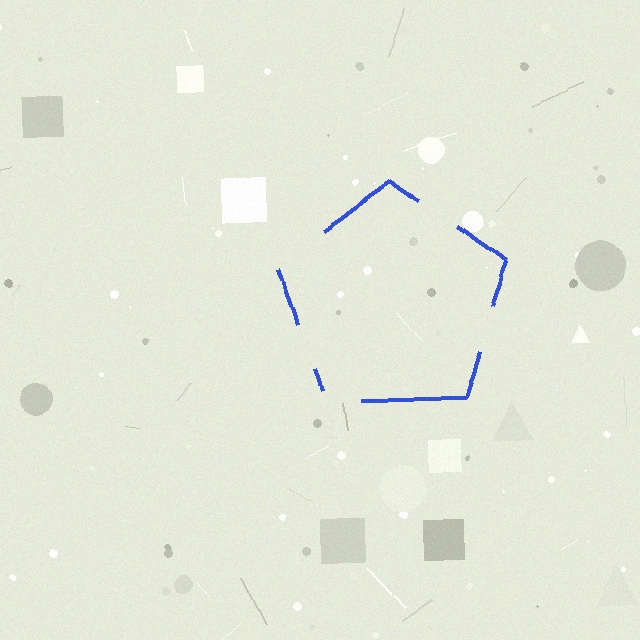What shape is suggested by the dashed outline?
The dashed outline suggests a pentagon.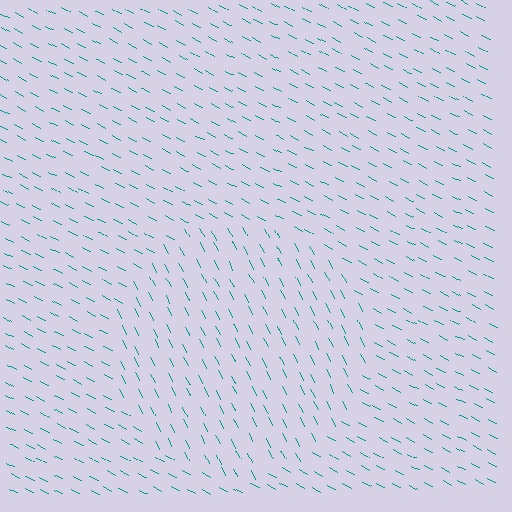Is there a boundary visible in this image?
Yes, there is a texture boundary formed by a change in line orientation.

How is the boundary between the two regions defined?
The boundary is defined purely by a change in line orientation (approximately 35 degrees difference). All lines are the same color and thickness.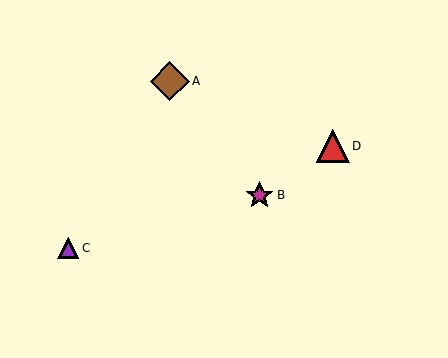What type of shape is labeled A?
Shape A is a brown diamond.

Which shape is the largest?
The brown diamond (labeled A) is the largest.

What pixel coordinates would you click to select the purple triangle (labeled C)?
Click at (68, 248) to select the purple triangle C.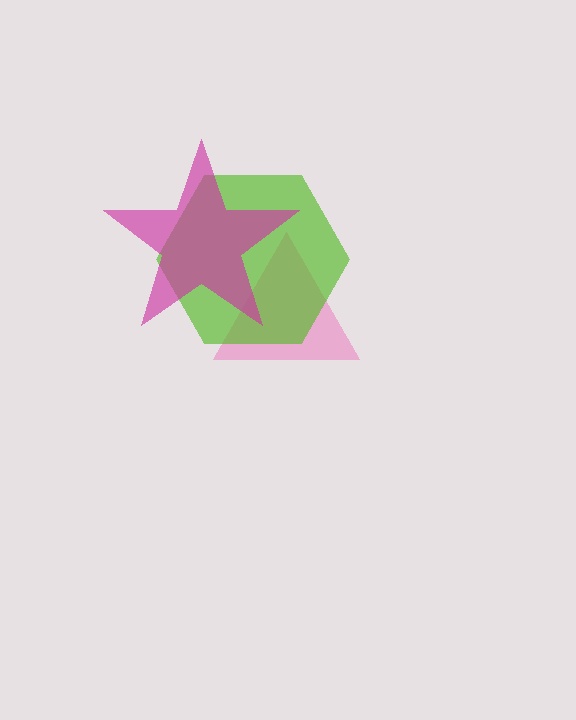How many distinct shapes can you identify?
There are 3 distinct shapes: a pink triangle, a lime hexagon, a magenta star.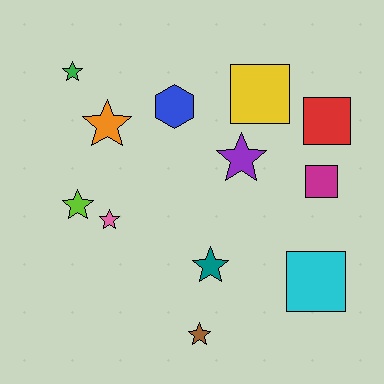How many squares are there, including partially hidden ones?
There are 4 squares.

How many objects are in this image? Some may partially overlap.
There are 12 objects.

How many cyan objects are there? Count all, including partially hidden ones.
There is 1 cyan object.